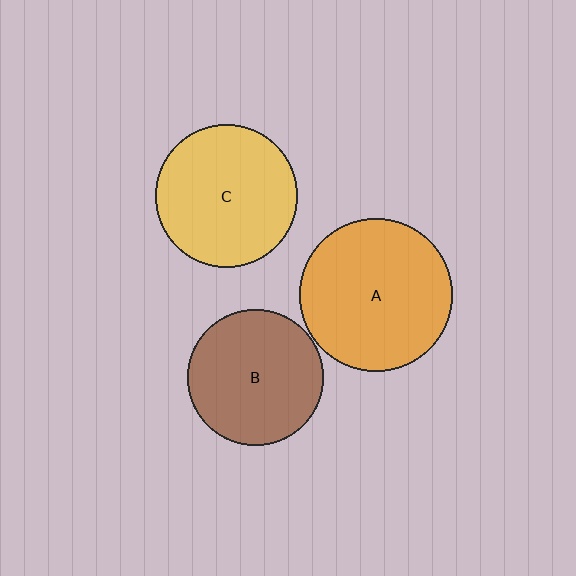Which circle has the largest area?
Circle A (orange).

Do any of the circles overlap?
No, none of the circles overlap.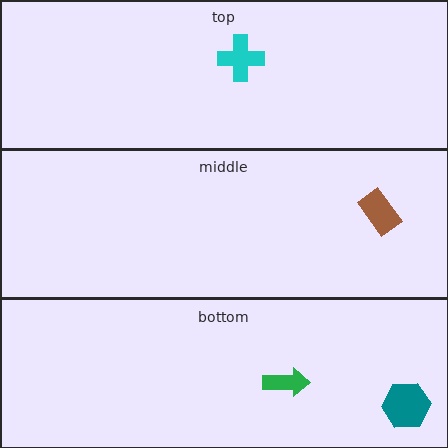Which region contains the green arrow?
The bottom region.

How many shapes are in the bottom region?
2.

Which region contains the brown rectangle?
The middle region.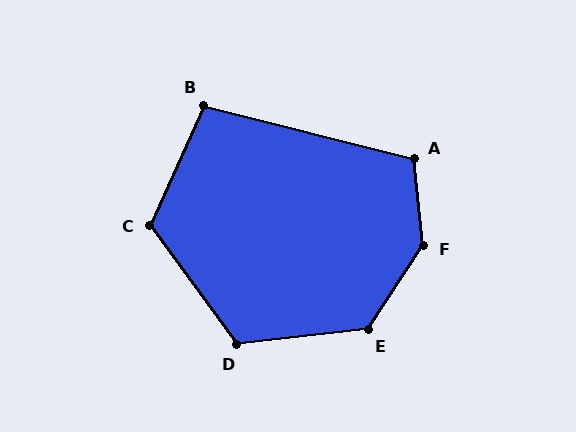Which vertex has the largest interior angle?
F, at approximately 140 degrees.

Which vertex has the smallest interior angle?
B, at approximately 100 degrees.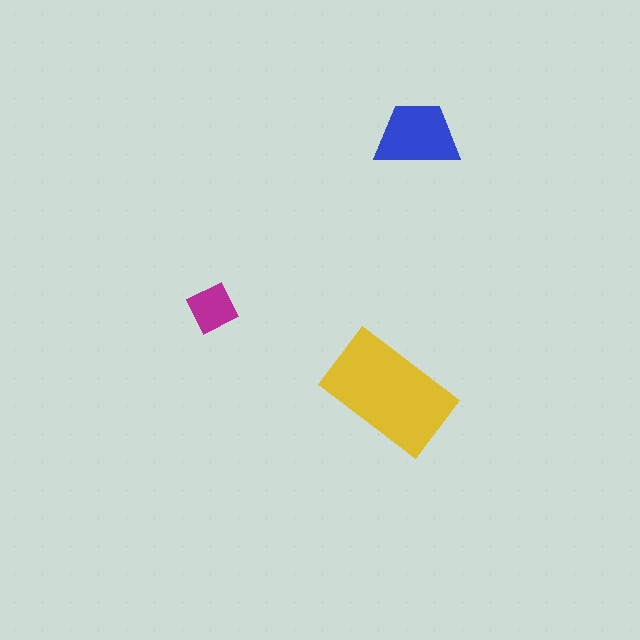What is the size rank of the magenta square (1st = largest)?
3rd.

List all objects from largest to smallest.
The yellow rectangle, the blue trapezoid, the magenta square.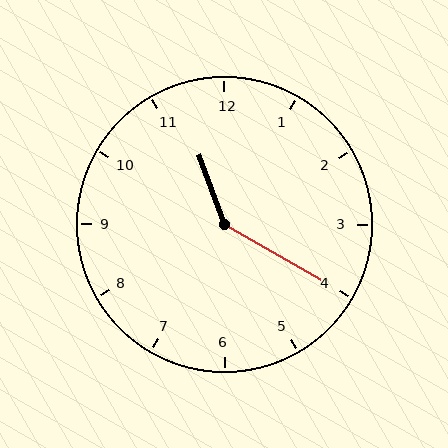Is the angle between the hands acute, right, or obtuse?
It is obtuse.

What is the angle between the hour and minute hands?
Approximately 140 degrees.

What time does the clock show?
11:20.